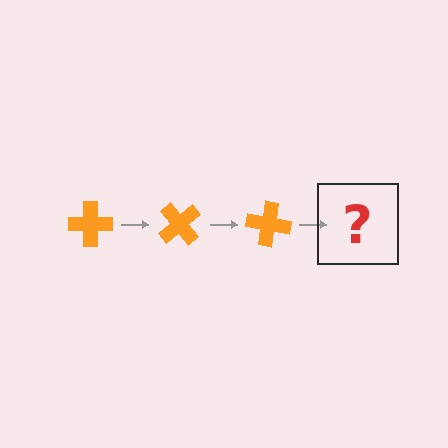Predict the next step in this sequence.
The next step is an orange cross rotated 150 degrees.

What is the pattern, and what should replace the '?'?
The pattern is that the cross rotates 50 degrees each step. The '?' should be an orange cross rotated 150 degrees.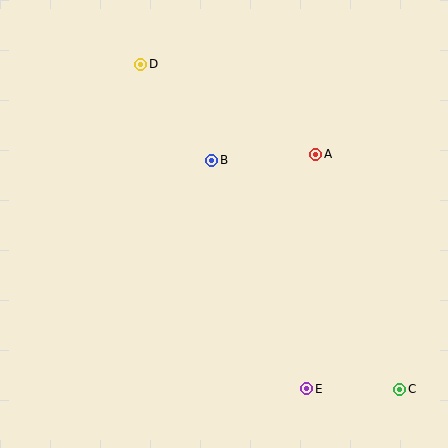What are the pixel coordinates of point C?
Point C is at (400, 389).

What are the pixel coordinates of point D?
Point D is at (141, 64).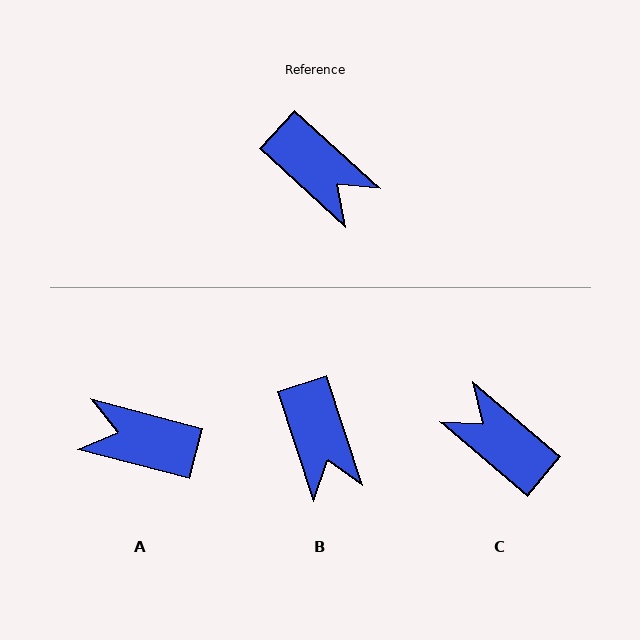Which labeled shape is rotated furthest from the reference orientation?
C, about 178 degrees away.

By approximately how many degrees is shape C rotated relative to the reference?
Approximately 178 degrees clockwise.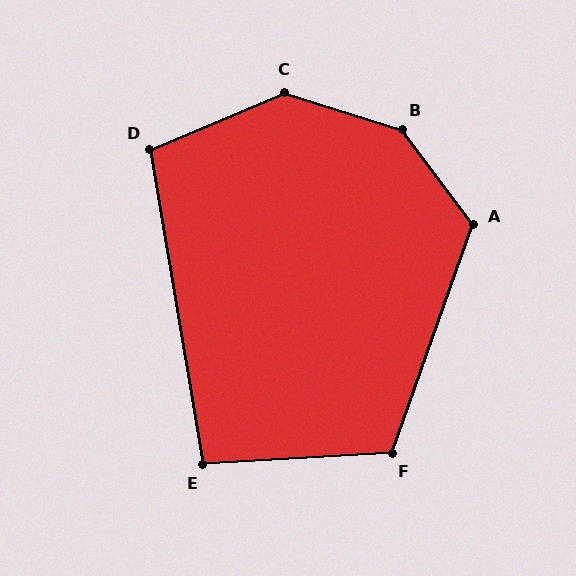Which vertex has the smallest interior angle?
E, at approximately 97 degrees.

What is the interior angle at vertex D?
Approximately 103 degrees (obtuse).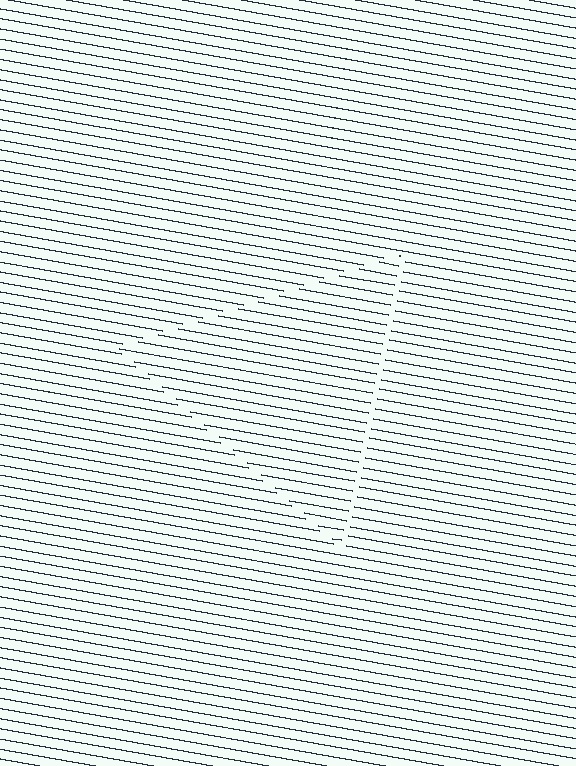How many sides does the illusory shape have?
3 sides — the line-ends trace a triangle.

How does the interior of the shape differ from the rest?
The interior of the shape contains the same grating, shifted by half a period — the contour is defined by the phase discontinuity where line-ends from the inner and outer gratings abut.